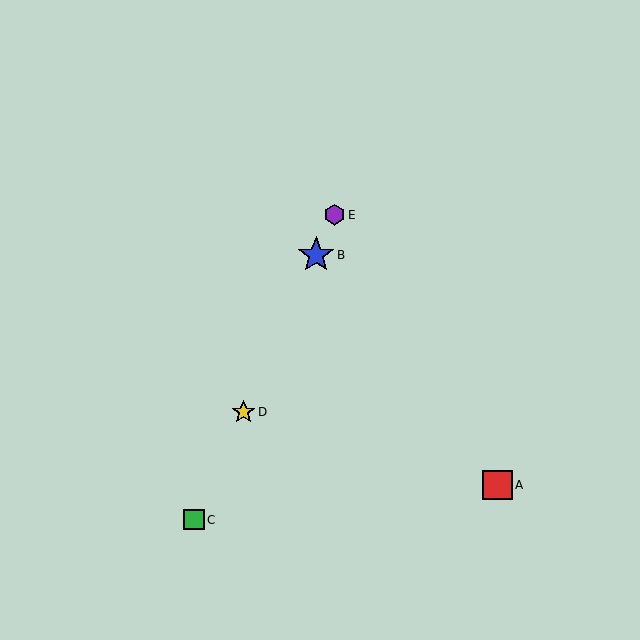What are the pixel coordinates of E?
Object E is at (334, 215).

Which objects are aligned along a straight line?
Objects B, C, D, E are aligned along a straight line.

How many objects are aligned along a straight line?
4 objects (B, C, D, E) are aligned along a straight line.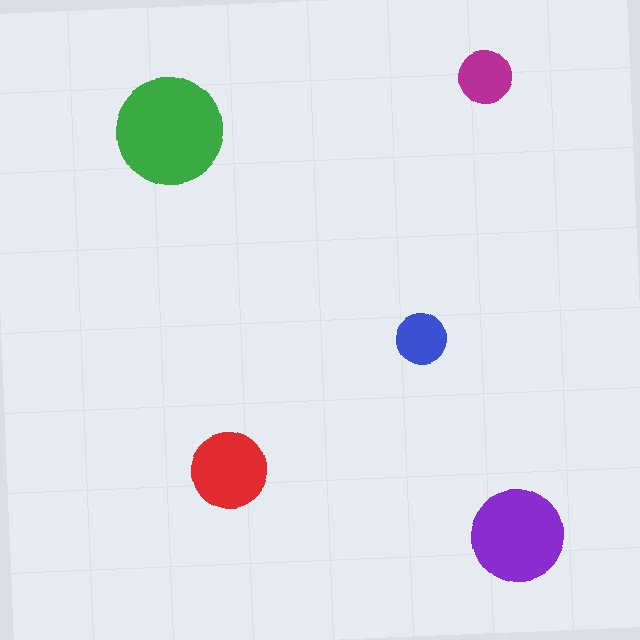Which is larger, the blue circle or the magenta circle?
The magenta one.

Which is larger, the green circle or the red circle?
The green one.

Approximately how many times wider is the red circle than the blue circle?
About 1.5 times wider.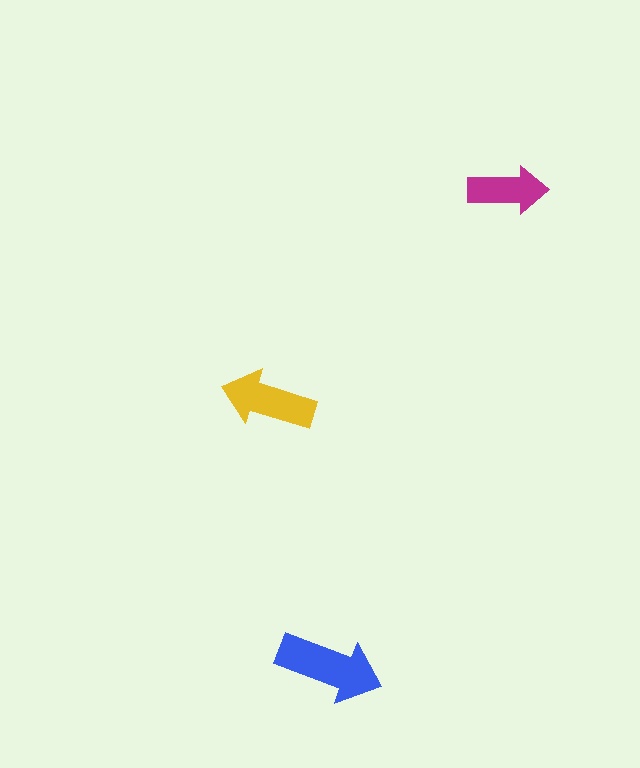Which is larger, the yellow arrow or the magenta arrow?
The yellow one.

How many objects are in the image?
There are 3 objects in the image.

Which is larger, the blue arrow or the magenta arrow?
The blue one.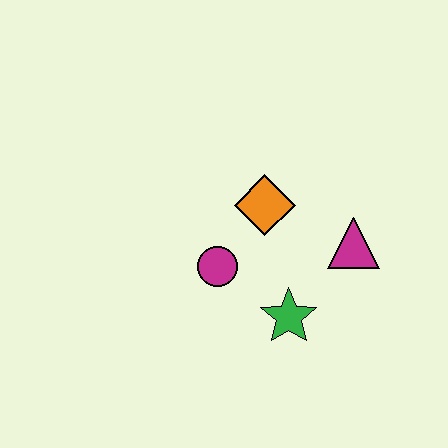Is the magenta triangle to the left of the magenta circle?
No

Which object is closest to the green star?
The magenta circle is closest to the green star.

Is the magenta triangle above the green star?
Yes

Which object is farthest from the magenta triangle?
The magenta circle is farthest from the magenta triangle.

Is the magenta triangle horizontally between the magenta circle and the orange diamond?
No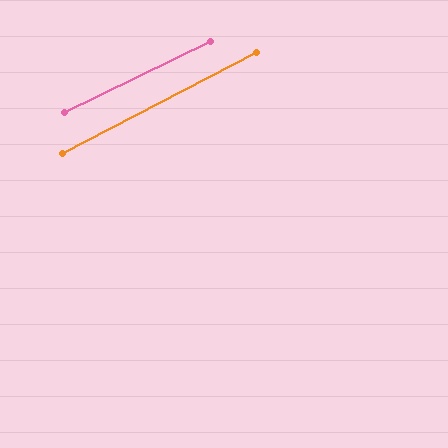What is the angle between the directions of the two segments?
Approximately 2 degrees.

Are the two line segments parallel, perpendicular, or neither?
Parallel — their directions differ by only 1.5°.